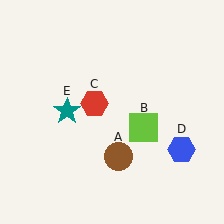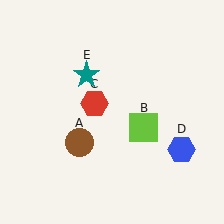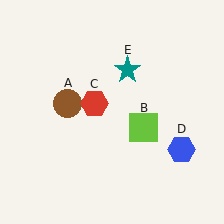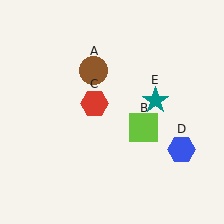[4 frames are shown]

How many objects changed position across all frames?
2 objects changed position: brown circle (object A), teal star (object E).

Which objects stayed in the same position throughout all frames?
Lime square (object B) and red hexagon (object C) and blue hexagon (object D) remained stationary.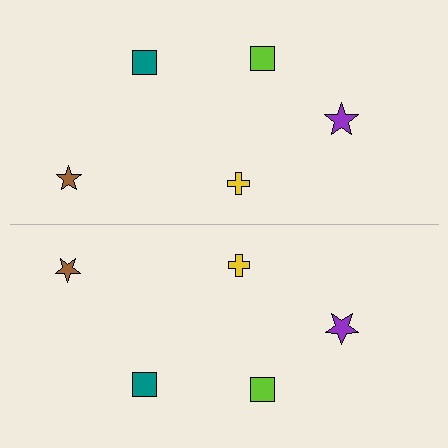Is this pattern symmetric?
Yes, this pattern has bilateral (reflection) symmetry.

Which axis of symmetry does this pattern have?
The pattern has a horizontal axis of symmetry running through the center of the image.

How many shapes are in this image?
There are 10 shapes in this image.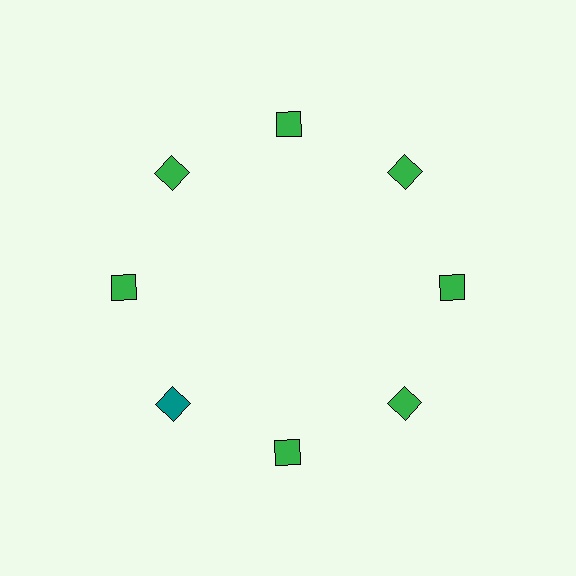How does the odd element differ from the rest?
It has a different color: teal instead of green.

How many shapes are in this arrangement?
There are 8 shapes arranged in a ring pattern.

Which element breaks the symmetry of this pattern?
The teal diamond at roughly the 8 o'clock position breaks the symmetry. All other shapes are green diamonds.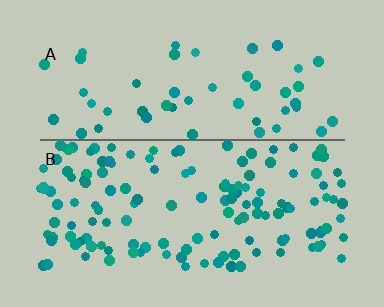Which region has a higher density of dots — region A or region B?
B (the bottom).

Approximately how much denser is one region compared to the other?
Approximately 2.7× — region B over region A.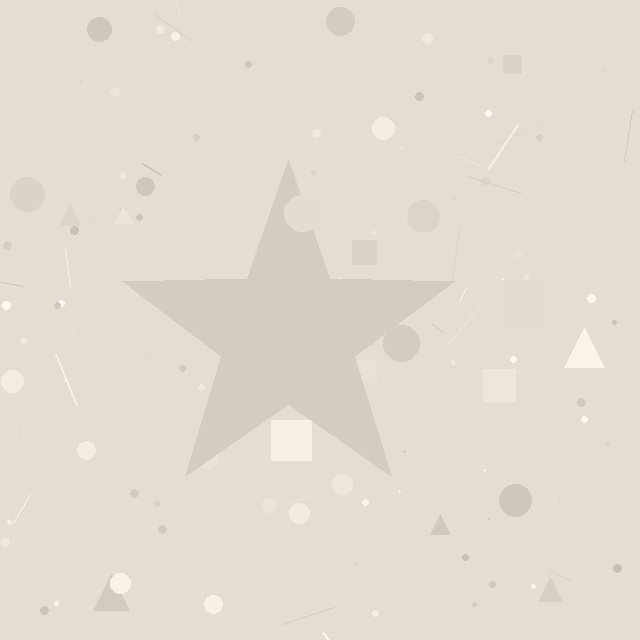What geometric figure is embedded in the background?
A star is embedded in the background.